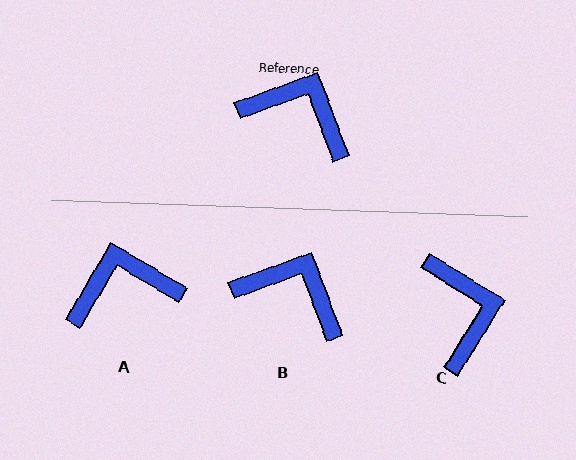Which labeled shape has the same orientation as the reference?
B.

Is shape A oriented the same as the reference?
No, it is off by about 39 degrees.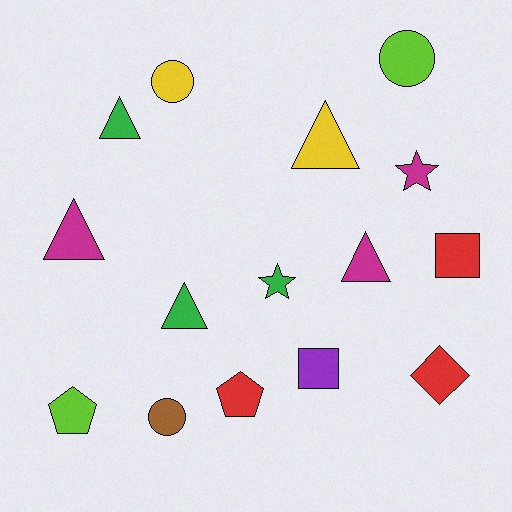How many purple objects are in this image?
There is 1 purple object.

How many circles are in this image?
There are 3 circles.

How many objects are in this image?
There are 15 objects.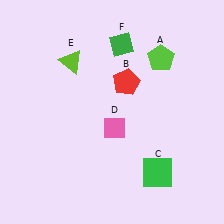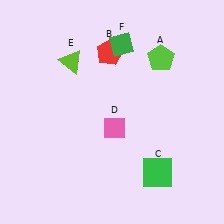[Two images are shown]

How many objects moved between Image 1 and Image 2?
1 object moved between the two images.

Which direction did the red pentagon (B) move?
The red pentagon (B) moved up.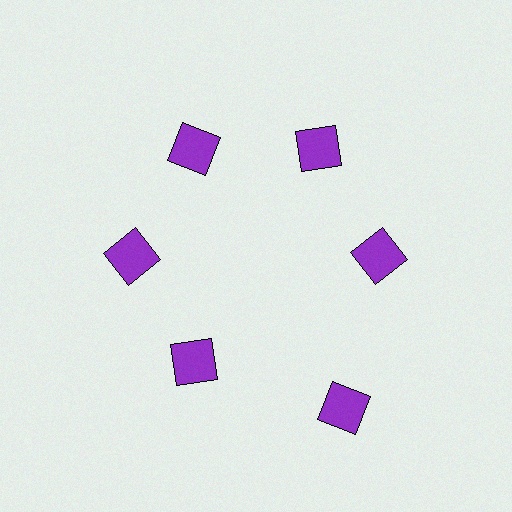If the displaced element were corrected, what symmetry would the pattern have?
It would have 6-fold rotational symmetry — the pattern would map onto itself every 60 degrees.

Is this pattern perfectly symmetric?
No. The 6 purple squares are arranged in a ring, but one element near the 5 o'clock position is pushed outward from the center, breaking the 6-fold rotational symmetry.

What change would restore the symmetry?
The symmetry would be restored by moving it inward, back onto the ring so that all 6 squares sit at equal angles and equal distance from the center.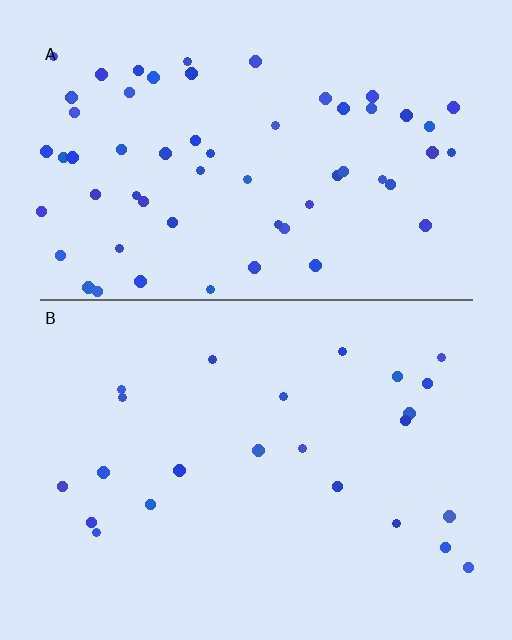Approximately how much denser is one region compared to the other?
Approximately 2.6× — region A over region B.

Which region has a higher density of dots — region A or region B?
A (the top).